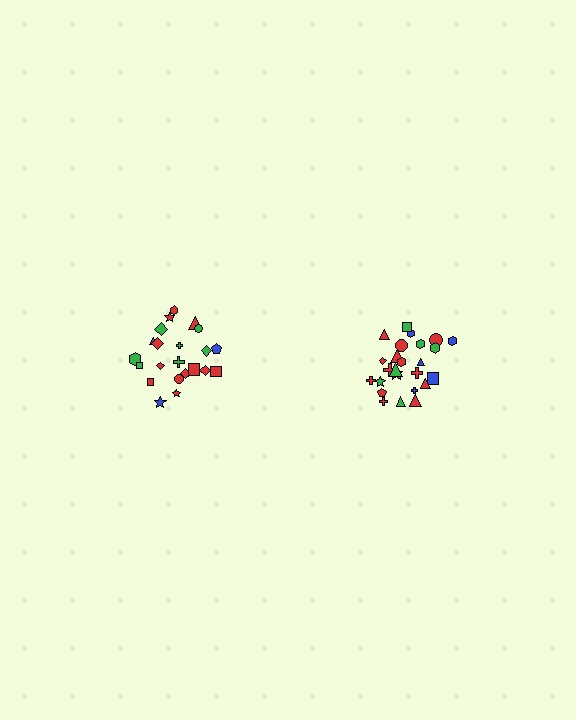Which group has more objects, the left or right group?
The right group.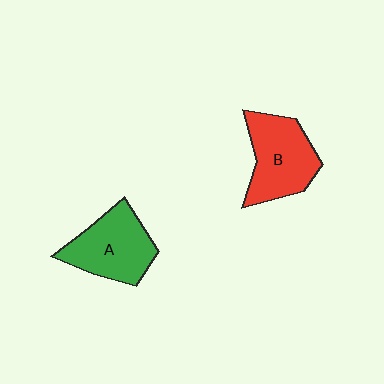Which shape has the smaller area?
Shape A (green).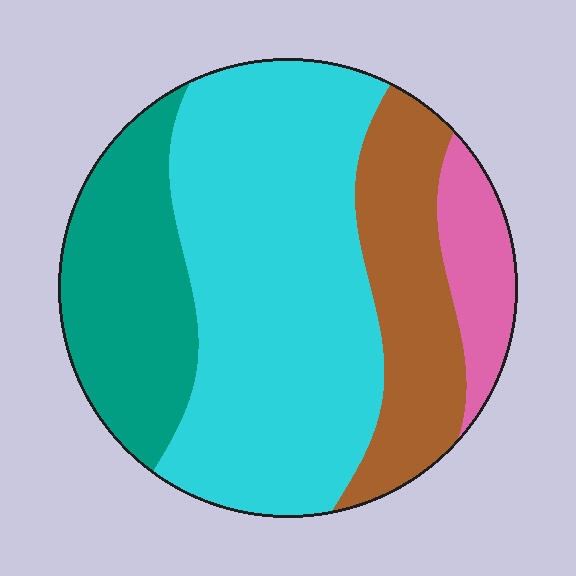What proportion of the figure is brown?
Brown covers 19% of the figure.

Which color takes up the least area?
Pink, at roughly 10%.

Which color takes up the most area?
Cyan, at roughly 50%.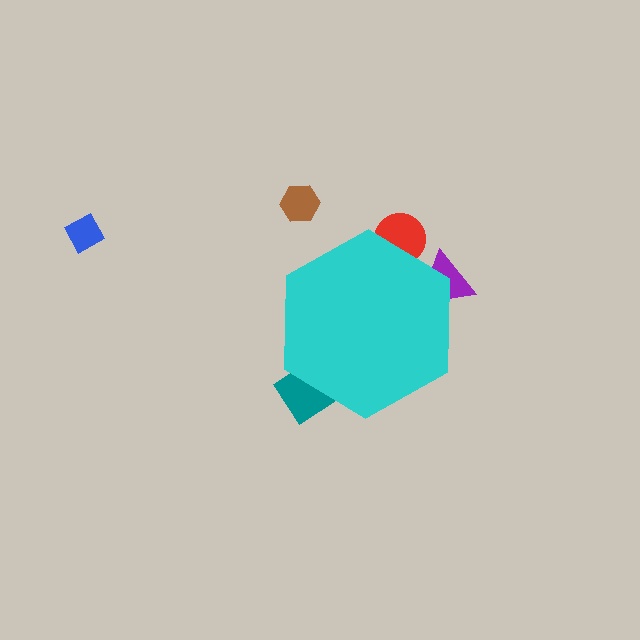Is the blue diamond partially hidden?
No, the blue diamond is fully visible.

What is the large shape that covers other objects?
A cyan hexagon.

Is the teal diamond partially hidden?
Yes, the teal diamond is partially hidden behind the cyan hexagon.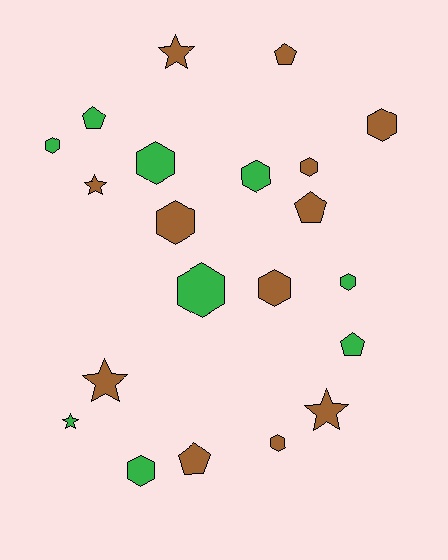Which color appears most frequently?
Brown, with 12 objects.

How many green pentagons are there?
There are 2 green pentagons.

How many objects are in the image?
There are 21 objects.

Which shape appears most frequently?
Hexagon, with 11 objects.